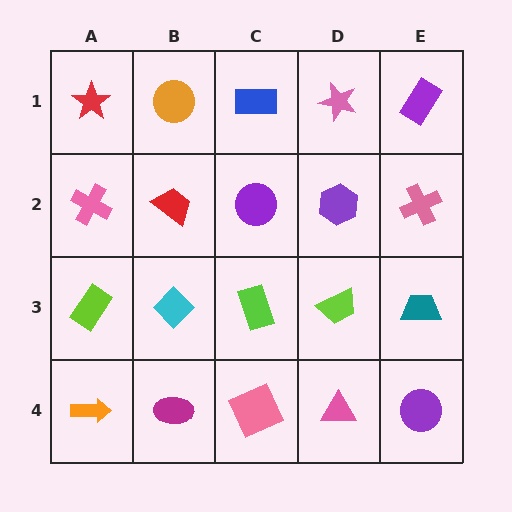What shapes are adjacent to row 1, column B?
A red trapezoid (row 2, column B), a red star (row 1, column A), a blue rectangle (row 1, column C).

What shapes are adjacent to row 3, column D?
A purple hexagon (row 2, column D), a pink triangle (row 4, column D), a lime rectangle (row 3, column C), a teal trapezoid (row 3, column E).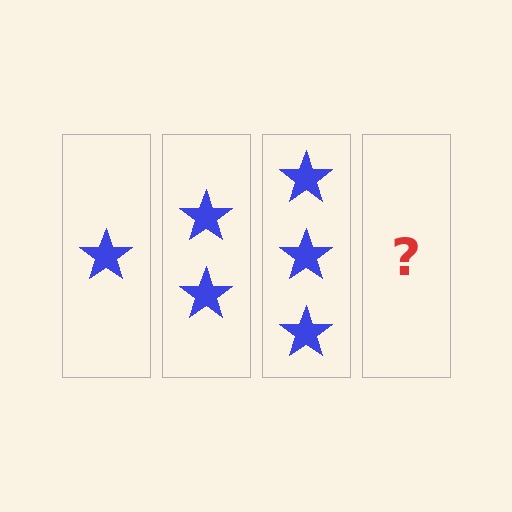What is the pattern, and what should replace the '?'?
The pattern is that each step adds one more star. The '?' should be 4 stars.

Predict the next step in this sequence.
The next step is 4 stars.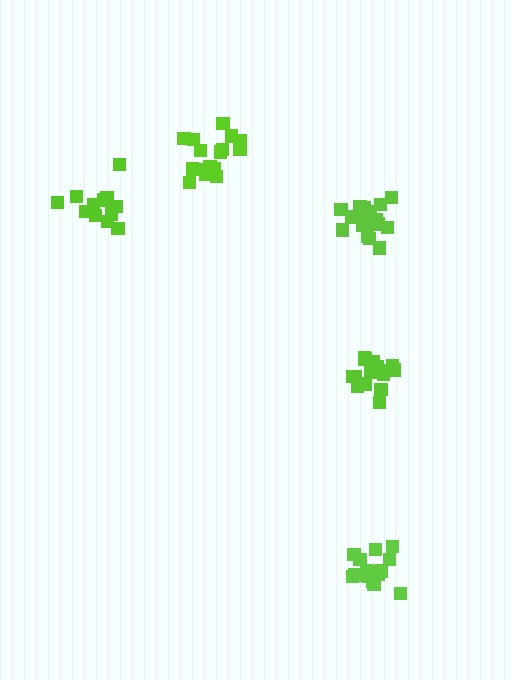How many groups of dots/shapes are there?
There are 5 groups.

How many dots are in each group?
Group 1: 15 dots, Group 2: 12 dots, Group 3: 16 dots, Group 4: 18 dots, Group 5: 16 dots (77 total).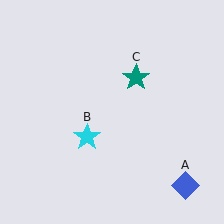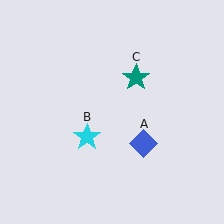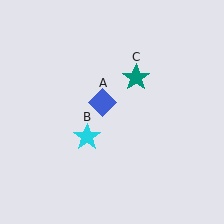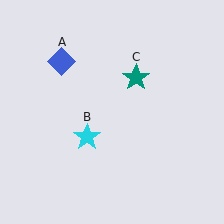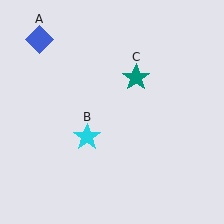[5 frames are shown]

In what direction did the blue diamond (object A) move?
The blue diamond (object A) moved up and to the left.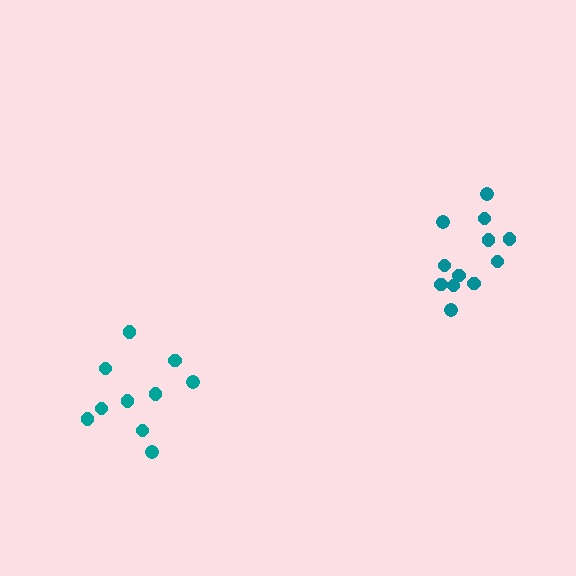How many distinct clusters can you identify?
There are 2 distinct clusters.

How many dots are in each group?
Group 1: 12 dots, Group 2: 10 dots (22 total).